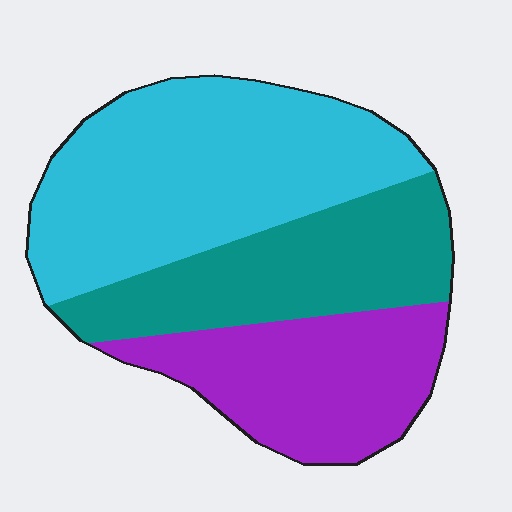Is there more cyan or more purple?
Cyan.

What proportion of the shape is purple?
Purple takes up between a sixth and a third of the shape.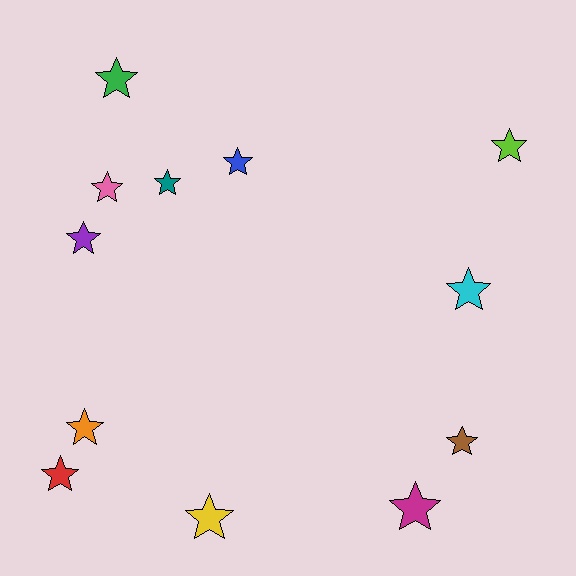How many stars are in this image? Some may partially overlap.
There are 12 stars.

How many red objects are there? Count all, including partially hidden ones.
There is 1 red object.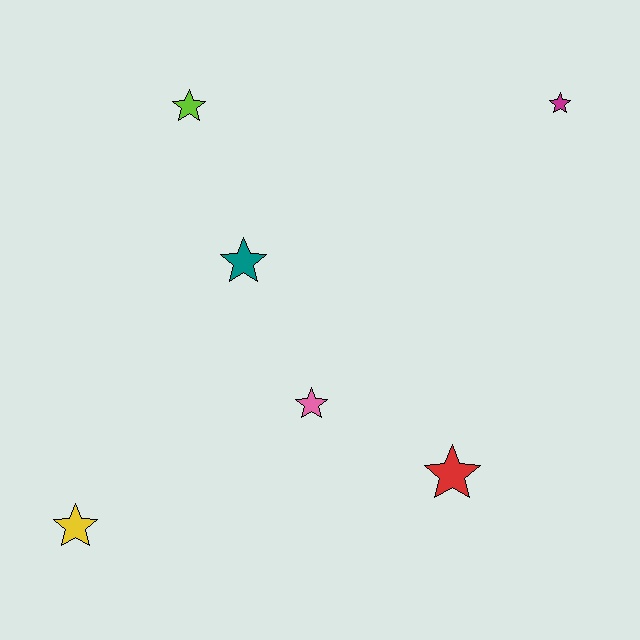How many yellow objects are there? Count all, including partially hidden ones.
There is 1 yellow object.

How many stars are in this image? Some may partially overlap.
There are 6 stars.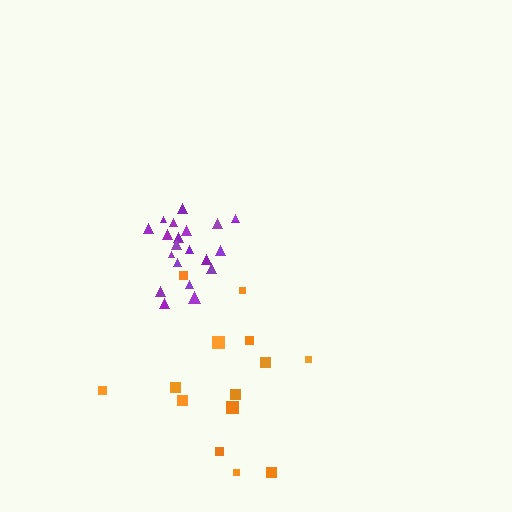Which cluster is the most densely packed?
Purple.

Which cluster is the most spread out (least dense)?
Orange.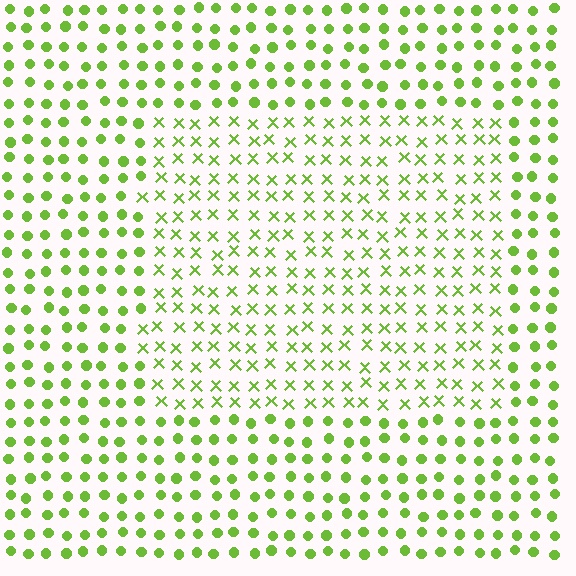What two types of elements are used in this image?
The image uses X marks inside the rectangle region and circles outside it.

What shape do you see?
I see a rectangle.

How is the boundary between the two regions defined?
The boundary is defined by a change in element shape: X marks inside vs. circles outside. All elements share the same color and spacing.